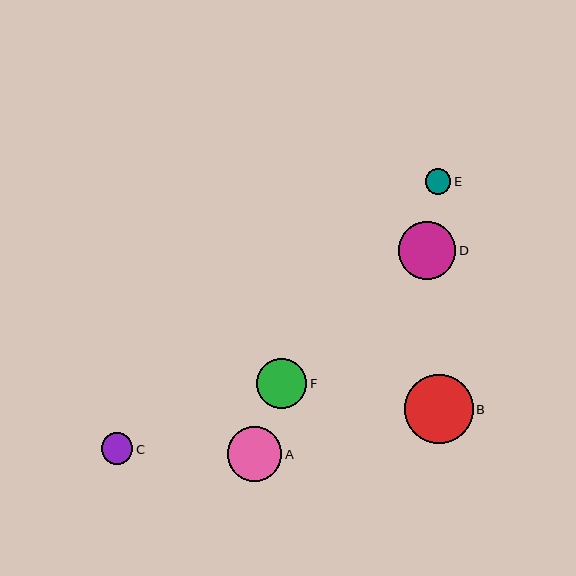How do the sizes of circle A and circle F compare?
Circle A and circle F are approximately the same size.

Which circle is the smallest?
Circle E is the smallest with a size of approximately 26 pixels.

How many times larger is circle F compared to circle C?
Circle F is approximately 1.6 times the size of circle C.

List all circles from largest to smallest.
From largest to smallest: B, D, A, F, C, E.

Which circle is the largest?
Circle B is the largest with a size of approximately 69 pixels.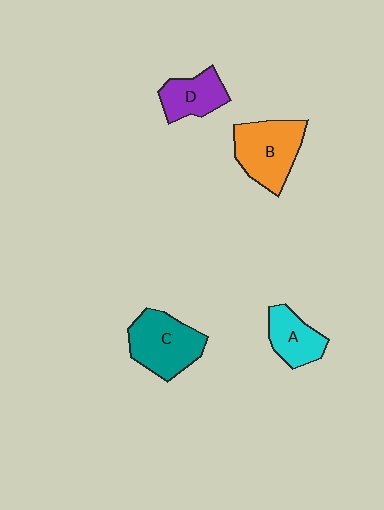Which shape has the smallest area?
Shape A (cyan).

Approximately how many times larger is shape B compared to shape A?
Approximately 1.5 times.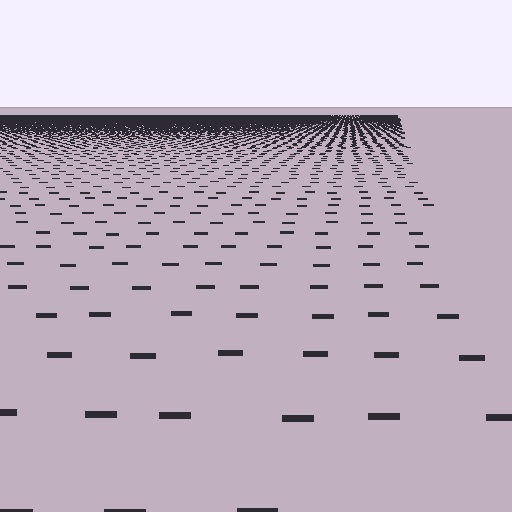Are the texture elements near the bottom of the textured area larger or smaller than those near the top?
Larger. Near the bottom, elements are closer to the viewer and appear at a bigger on-screen size.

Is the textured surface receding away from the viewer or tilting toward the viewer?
The surface is receding away from the viewer. Texture elements get smaller and denser toward the top.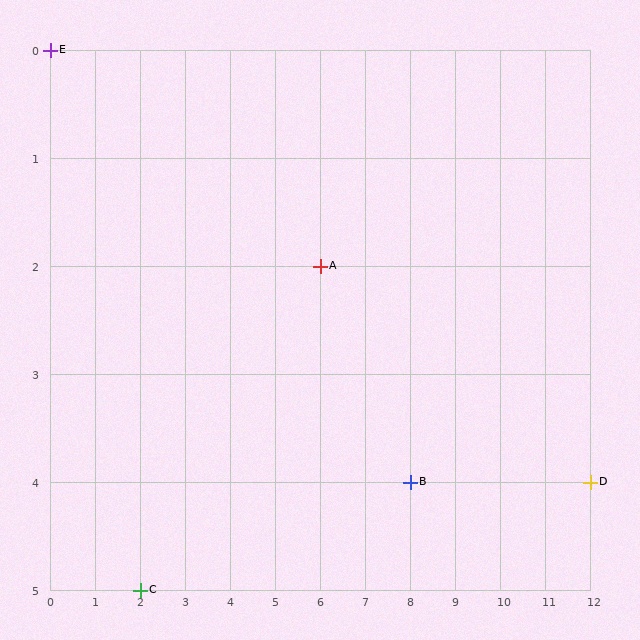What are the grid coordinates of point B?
Point B is at grid coordinates (8, 4).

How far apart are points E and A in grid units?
Points E and A are 6 columns and 2 rows apart (about 6.3 grid units diagonally).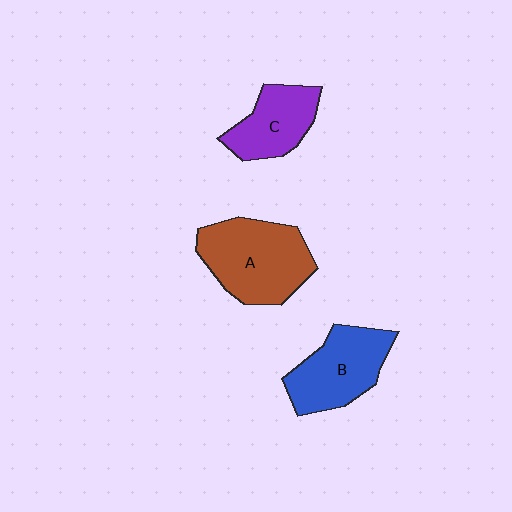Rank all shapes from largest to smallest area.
From largest to smallest: A (brown), B (blue), C (purple).